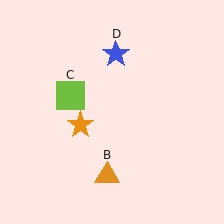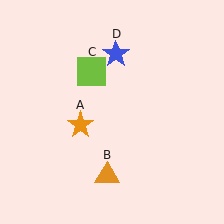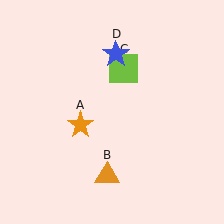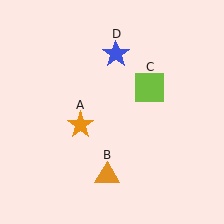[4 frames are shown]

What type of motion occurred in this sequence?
The lime square (object C) rotated clockwise around the center of the scene.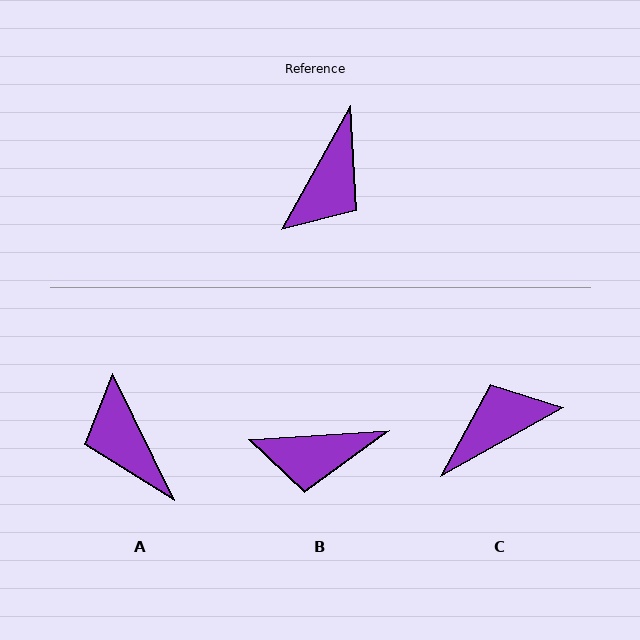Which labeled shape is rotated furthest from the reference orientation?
C, about 148 degrees away.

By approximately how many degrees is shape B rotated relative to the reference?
Approximately 57 degrees clockwise.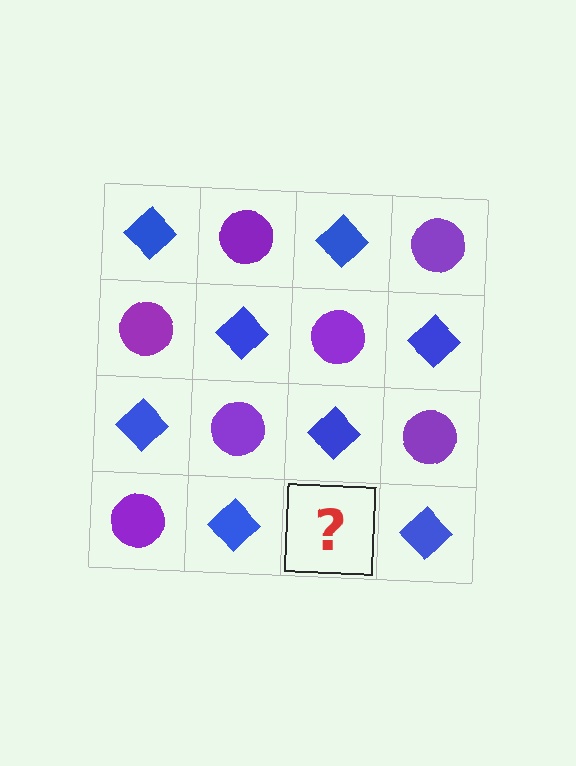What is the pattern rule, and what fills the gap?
The rule is that it alternates blue diamond and purple circle in a checkerboard pattern. The gap should be filled with a purple circle.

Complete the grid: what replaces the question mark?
The question mark should be replaced with a purple circle.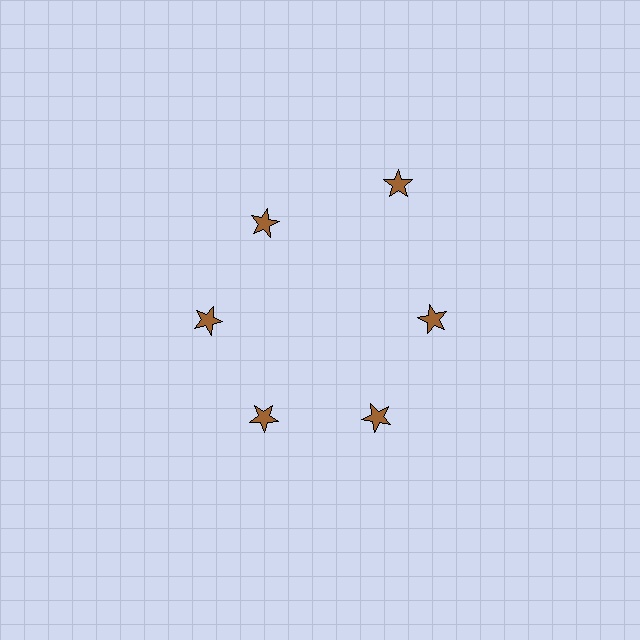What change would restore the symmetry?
The symmetry would be restored by moving it inward, back onto the ring so that all 6 stars sit at equal angles and equal distance from the center.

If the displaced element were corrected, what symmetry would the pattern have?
It would have 6-fold rotational symmetry — the pattern would map onto itself every 60 degrees.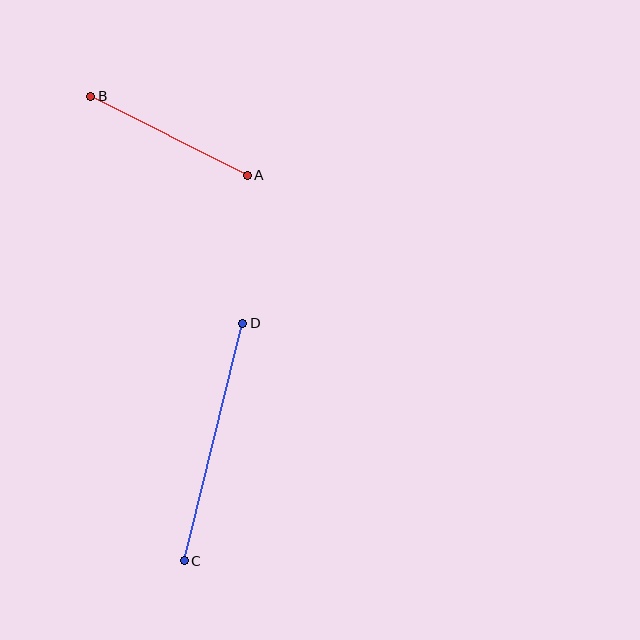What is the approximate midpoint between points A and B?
The midpoint is at approximately (169, 136) pixels.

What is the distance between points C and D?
The distance is approximately 244 pixels.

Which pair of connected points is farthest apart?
Points C and D are farthest apart.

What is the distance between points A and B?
The distance is approximately 175 pixels.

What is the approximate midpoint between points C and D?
The midpoint is at approximately (214, 442) pixels.